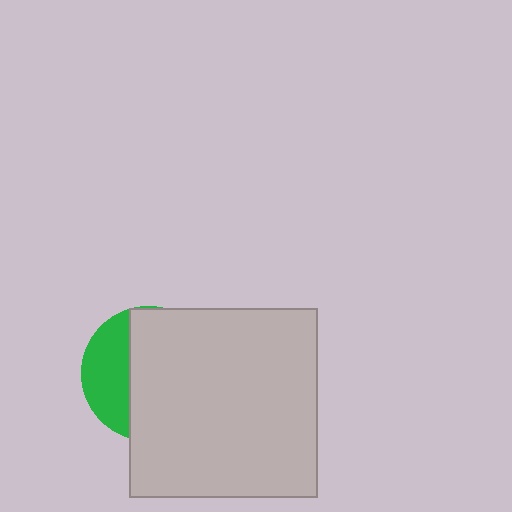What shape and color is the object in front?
The object in front is a light gray rectangle.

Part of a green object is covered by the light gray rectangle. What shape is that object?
It is a circle.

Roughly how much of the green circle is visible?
A small part of it is visible (roughly 33%).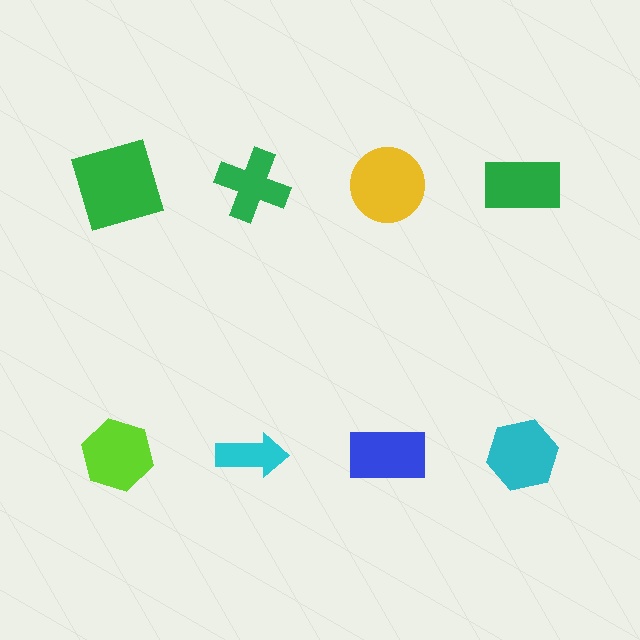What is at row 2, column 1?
A lime hexagon.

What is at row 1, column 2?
A green cross.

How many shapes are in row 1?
4 shapes.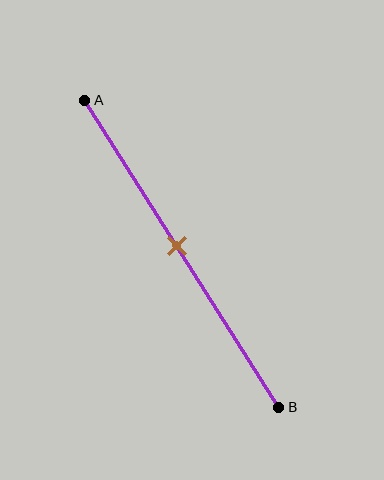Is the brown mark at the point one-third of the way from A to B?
No, the mark is at about 45% from A, not at the 33% one-third point.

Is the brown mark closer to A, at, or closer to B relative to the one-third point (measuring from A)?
The brown mark is closer to point B than the one-third point of segment AB.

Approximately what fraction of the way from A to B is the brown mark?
The brown mark is approximately 45% of the way from A to B.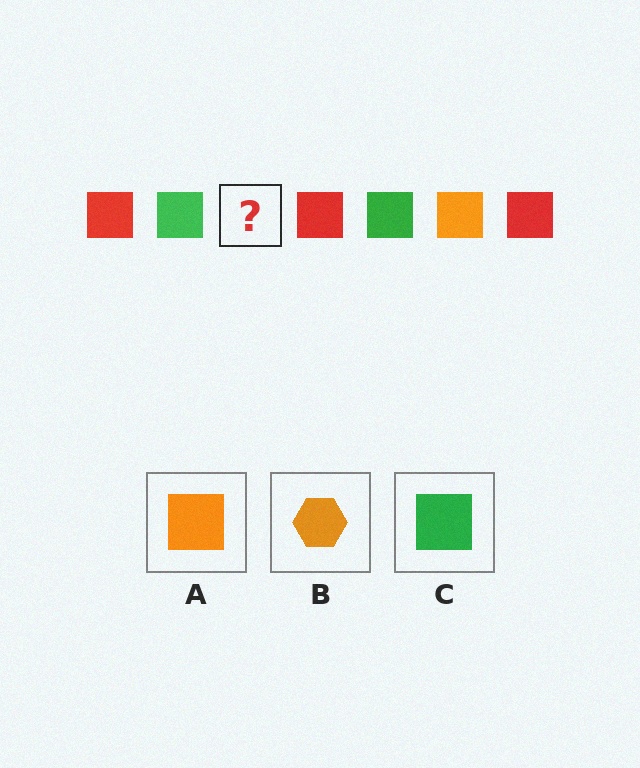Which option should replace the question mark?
Option A.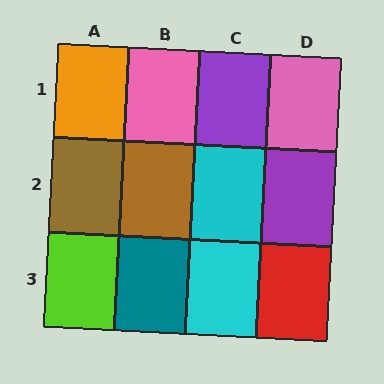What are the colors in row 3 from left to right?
Lime, teal, cyan, red.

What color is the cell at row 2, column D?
Purple.